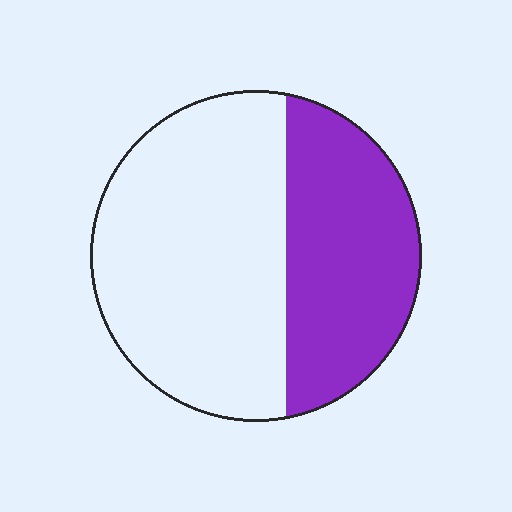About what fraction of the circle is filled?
About three eighths (3/8).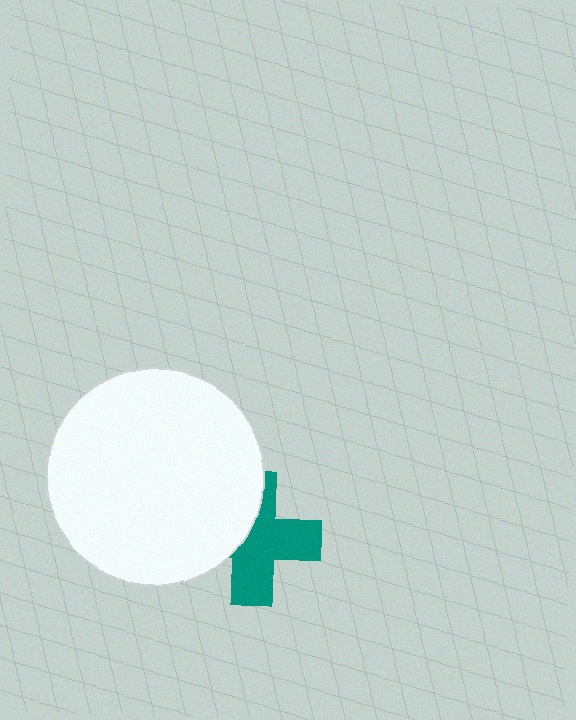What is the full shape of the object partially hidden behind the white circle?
The partially hidden object is a teal cross.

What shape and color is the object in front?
The object in front is a white circle.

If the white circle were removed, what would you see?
You would see the complete teal cross.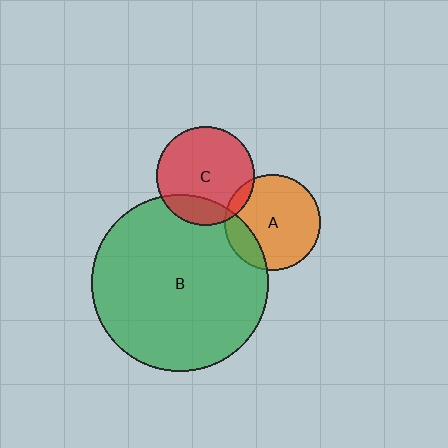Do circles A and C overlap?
Yes.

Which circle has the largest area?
Circle B (green).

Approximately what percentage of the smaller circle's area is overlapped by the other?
Approximately 10%.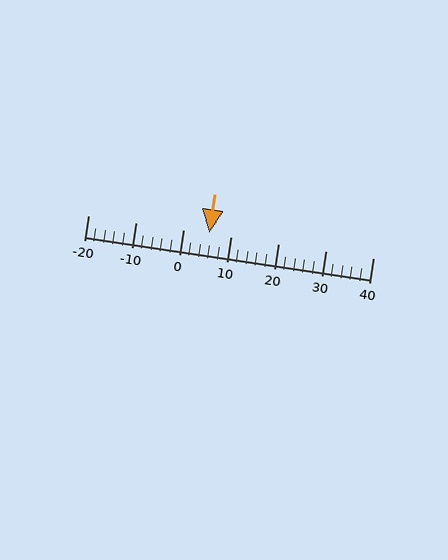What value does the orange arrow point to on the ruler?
The orange arrow points to approximately 6.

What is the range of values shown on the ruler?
The ruler shows values from -20 to 40.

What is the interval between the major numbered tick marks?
The major tick marks are spaced 10 units apart.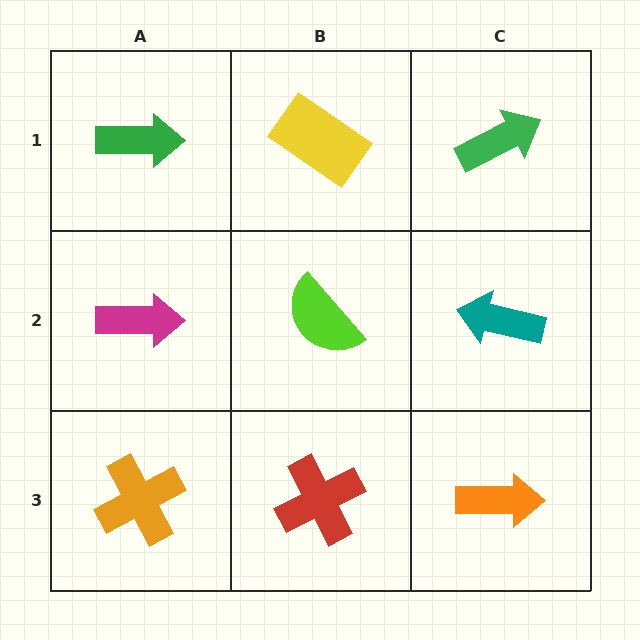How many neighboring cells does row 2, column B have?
4.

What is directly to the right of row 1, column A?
A yellow rectangle.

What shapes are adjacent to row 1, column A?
A magenta arrow (row 2, column A), a yellow rectangle (row 1, column B).